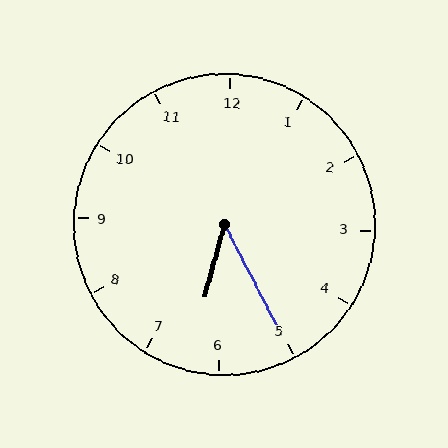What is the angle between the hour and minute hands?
Approximately 42 degrees.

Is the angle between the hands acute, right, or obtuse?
It is acute.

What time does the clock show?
6:25.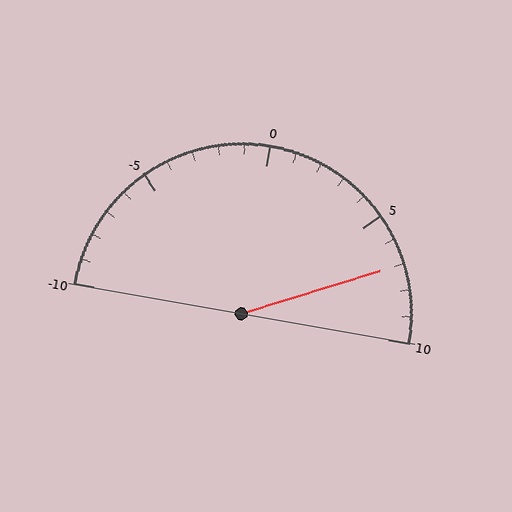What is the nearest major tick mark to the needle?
The nearest major tick mark is 5.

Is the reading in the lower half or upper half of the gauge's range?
The reading is in the upper half of the range (-10 to 10).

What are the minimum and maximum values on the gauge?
The gauge ranges from -10 to 10.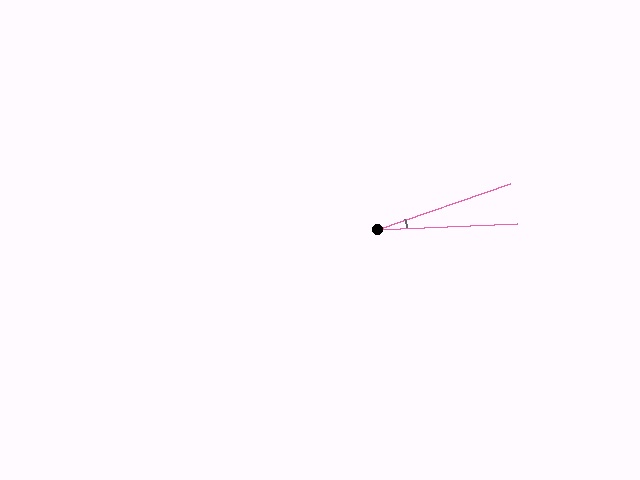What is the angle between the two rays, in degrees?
Approximately 17 degrees.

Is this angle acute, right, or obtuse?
It is acute.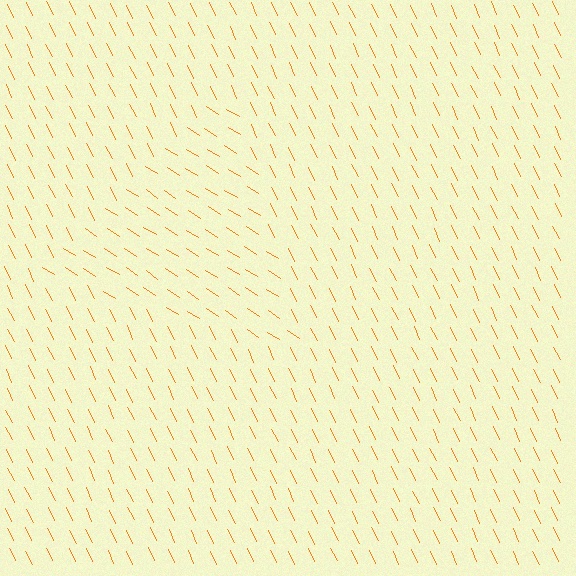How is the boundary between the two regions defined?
The boundary is defined purely by a change in line orientation (approximately 32 degrees difference). All lines are the same color and thickness.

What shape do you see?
I see a triangle.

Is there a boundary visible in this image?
Yes, there is a texture boundary formed by a change in line orientation.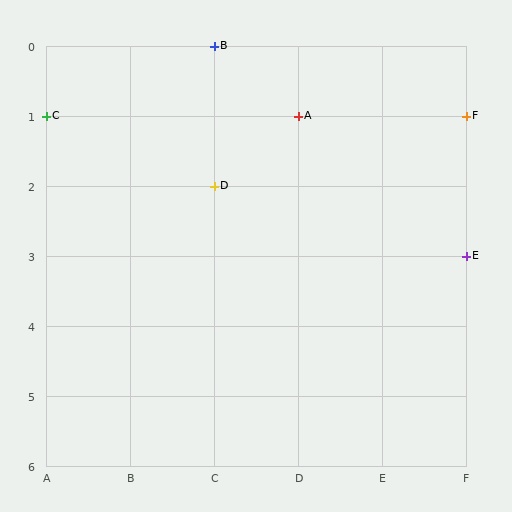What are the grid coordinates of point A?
Point A is at grid coordinates (D, 1).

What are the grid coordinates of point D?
Point D is at grid coordinates (C, 2).